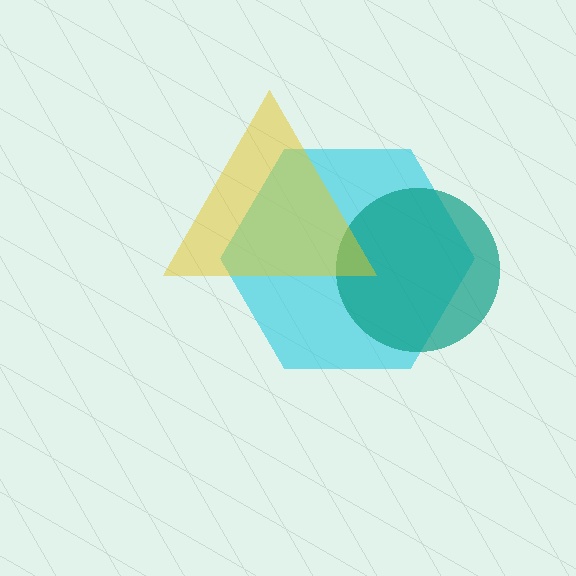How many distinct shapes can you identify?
There are 3 distinct shapes: a cyan hexagon, a teal circle, a yellow triangle.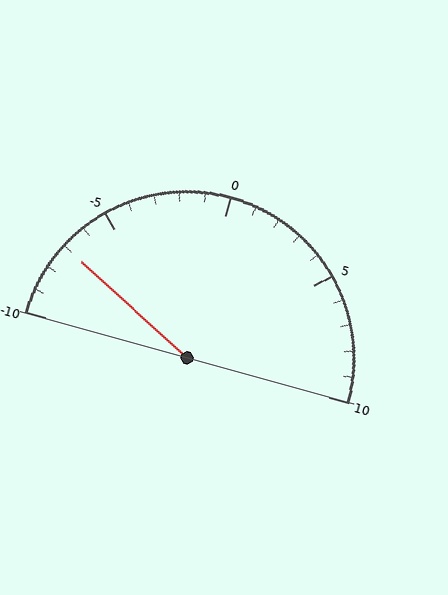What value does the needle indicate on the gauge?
The needle indicates approximately -7.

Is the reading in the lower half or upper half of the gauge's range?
The reading is in the lower half of the range (-10 to 10).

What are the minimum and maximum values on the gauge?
The gauge ranges from -10 to 10.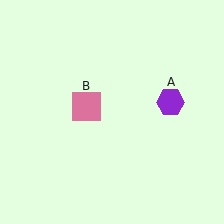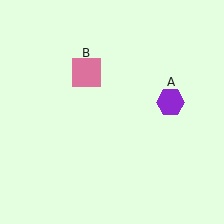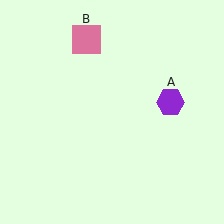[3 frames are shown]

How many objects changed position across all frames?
1 object changed position: pink square (object B).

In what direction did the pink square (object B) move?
The pink square (object B) moved up.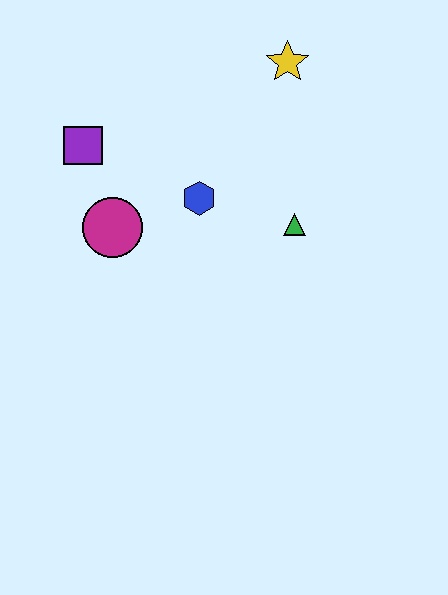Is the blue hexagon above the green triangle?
Yes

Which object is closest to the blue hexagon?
The magenta circle is closest to the blue hexagon.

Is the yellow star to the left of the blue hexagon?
No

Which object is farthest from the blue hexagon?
The yellow star is farthest from the blue hexagon.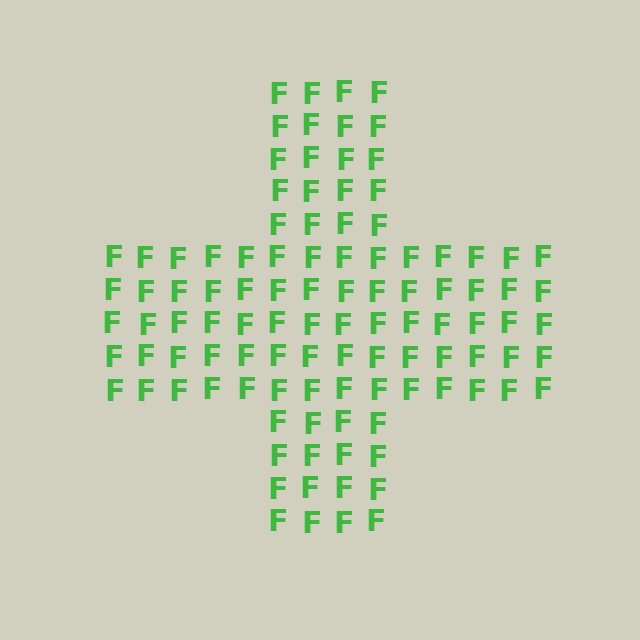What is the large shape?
The large shape is a cross.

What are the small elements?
The small elements are letter F's.